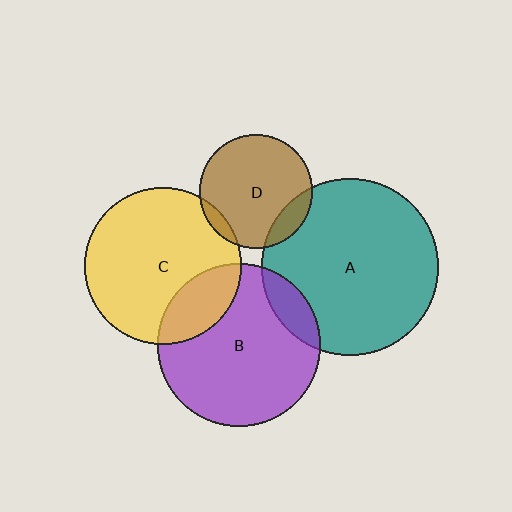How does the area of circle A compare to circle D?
Approximately 2.4 times.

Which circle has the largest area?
Circle A (teal).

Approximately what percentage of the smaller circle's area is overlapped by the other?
Approximately 15%.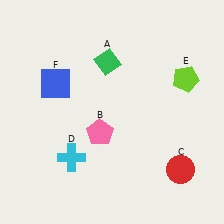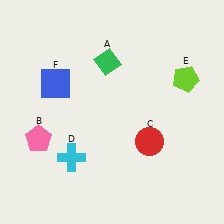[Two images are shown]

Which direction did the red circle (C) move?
The red circle (C) moved left.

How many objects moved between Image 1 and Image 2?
2 objects moved between the two images.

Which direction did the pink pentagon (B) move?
The pink pentagon (B) moved left.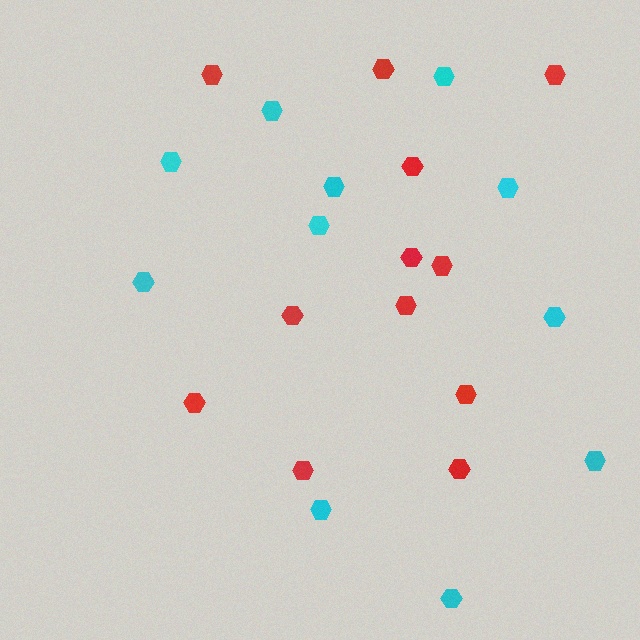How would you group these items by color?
There are 2 groups: one group of red hexagons (12) and one group of cyan hexagons (11).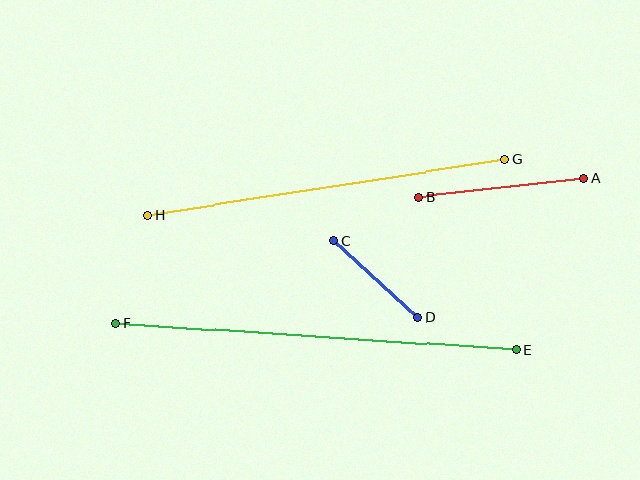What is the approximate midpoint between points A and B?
The midpoint is at approximately (501, 188) pixels.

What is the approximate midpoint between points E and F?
The midpoint is at approximately (316, 337) pixels.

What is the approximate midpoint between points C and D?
The midpoint is at approximately (376, 279) pixels.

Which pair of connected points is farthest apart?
Points E and F are farthest apart.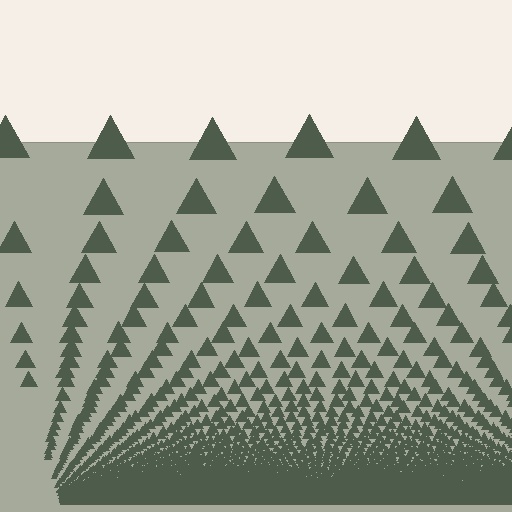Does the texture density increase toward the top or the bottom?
Density increases toward the bottom.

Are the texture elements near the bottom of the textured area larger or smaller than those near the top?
Smaller. The gradient is inverted — elements near the bottom are smaller and denser.